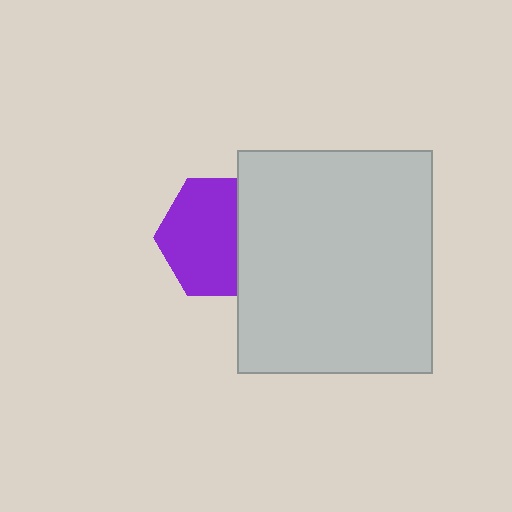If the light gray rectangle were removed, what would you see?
You would see the complete purple hexagon.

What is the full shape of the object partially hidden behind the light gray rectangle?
The partially hidden object is a purple hexagon.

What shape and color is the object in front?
The object in front is a light gray rectangle.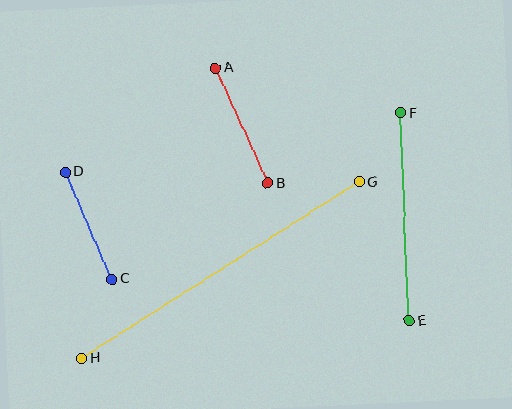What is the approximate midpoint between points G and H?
The midpoint is at approximately (220, 270) pixels.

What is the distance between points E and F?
The distance is approximately 208 pixels.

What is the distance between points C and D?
The distance is approximately 117 pixels.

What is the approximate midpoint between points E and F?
The midpoint is at approximately (405, 217) pixels.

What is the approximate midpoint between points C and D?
The midpoint is at approximately (89, 225) pixels.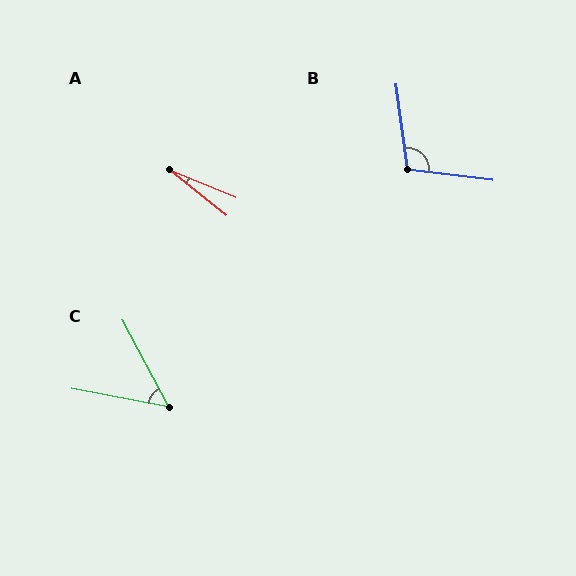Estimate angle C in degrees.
Approximately 51 degrees.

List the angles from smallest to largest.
A (16°), C (51°), B (105°).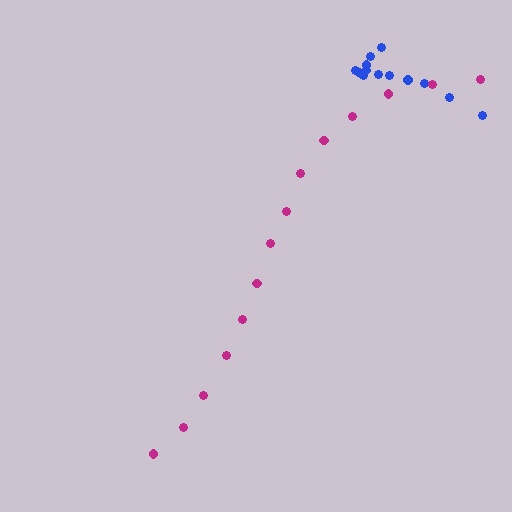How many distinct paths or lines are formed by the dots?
There are 2 distinct paths.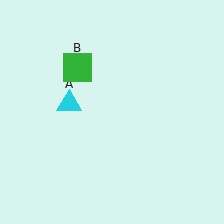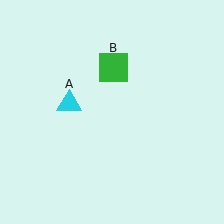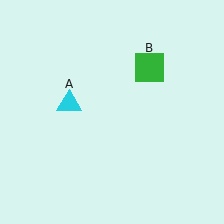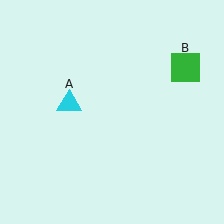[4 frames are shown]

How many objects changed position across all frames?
1 object changed position: green square (object B).